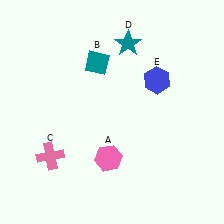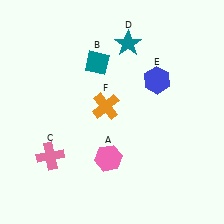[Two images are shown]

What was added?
An orange cross (F) was added in Image 2.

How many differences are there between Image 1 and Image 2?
There is 1 difference between the two images.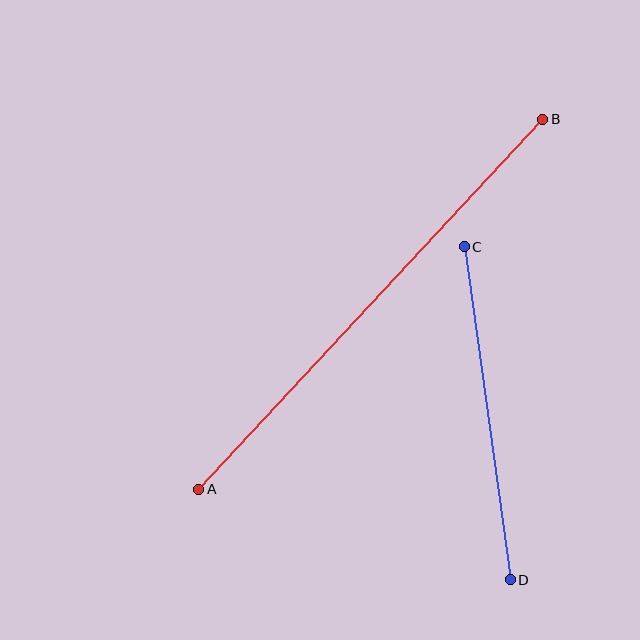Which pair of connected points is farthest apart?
Points A and B are farthest apart.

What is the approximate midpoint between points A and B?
The midpoint is at approximately (371, 304) pixels.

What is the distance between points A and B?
The distance is approximately 505 pixels.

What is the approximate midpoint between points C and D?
The midpoint is at approximately (487, 413) pixels.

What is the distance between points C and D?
The distance is approximately 336 pixels.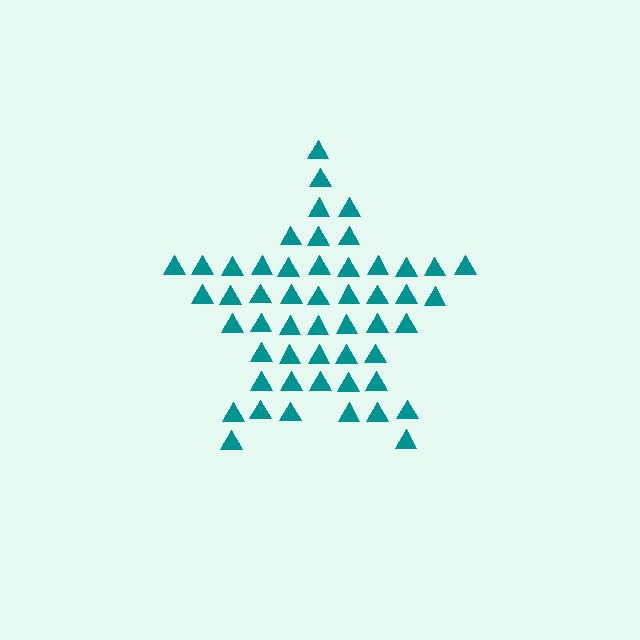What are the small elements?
The small elements are triangles.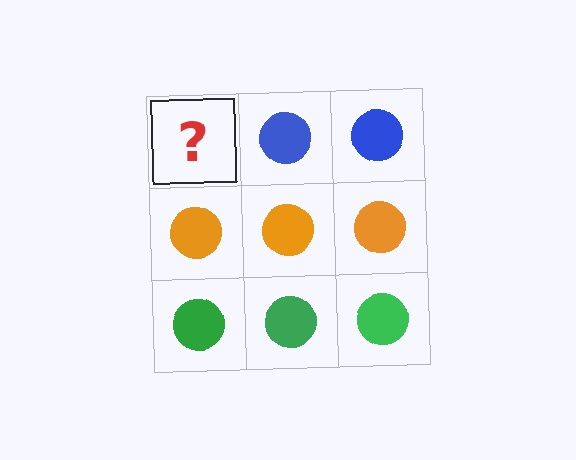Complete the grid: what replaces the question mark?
The question mark should be replaced with a blue circle.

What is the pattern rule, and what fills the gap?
The rule is that each row has a consistent color. The gap should be filled with a blue circle.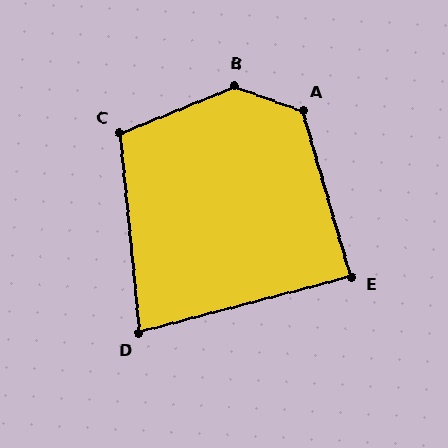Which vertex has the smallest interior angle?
D, at approximately 81 degrees.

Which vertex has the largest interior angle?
B, at approximately 138 degrees.